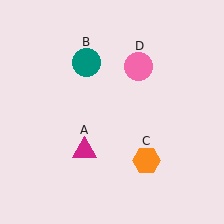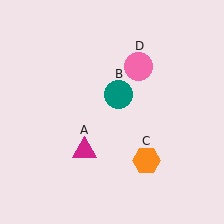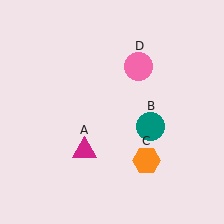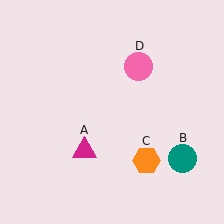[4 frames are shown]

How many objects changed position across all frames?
1 object changed position: teal circle (object B).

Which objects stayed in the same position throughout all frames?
Magenta triangle (object A) and orange hexagon (object C) and pink circle (object D) remained stationary.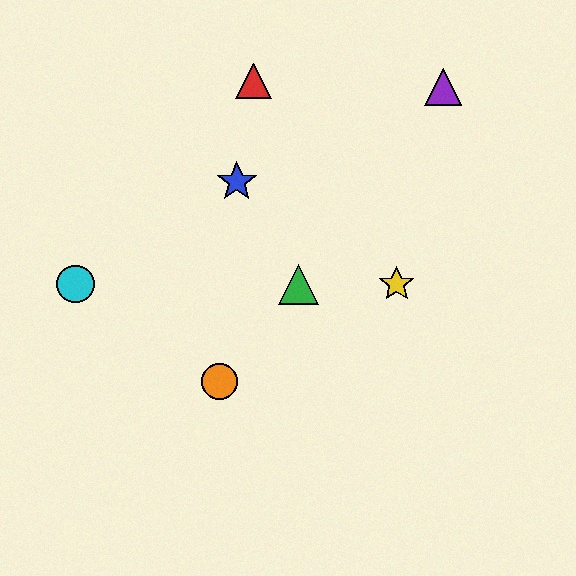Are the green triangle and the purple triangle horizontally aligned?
No, the green triangle is at y≈284 and the purple triangle is at y≈87.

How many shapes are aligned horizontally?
3 shapes (the green triangle, the yellow star, the cyan circle) are aligned horizontally.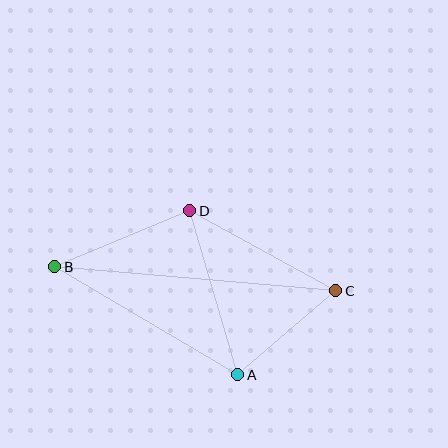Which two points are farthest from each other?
Points B and C are farthest from each other.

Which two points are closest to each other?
Points A and C are closest to each other.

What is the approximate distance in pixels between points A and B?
The distance between A and B is approximately 212 pixels.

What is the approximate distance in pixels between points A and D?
The distance between A and D is approximately 171 pixels.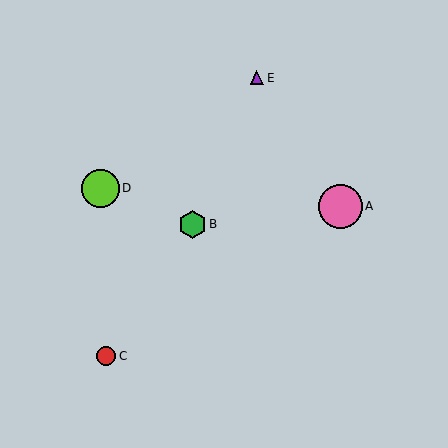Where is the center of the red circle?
The center of the red circle is at (106, 356).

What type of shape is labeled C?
Shape C is a red circle.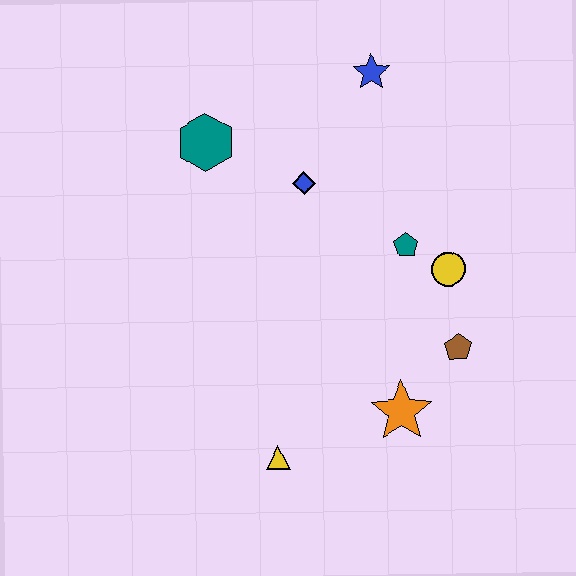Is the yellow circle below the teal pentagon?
Yes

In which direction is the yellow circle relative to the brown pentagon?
The yellow circle is above the brown pentagon.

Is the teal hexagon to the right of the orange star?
No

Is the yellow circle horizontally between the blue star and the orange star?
No